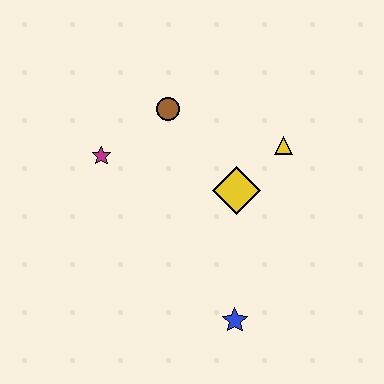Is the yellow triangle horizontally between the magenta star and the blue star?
No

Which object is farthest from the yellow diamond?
The magenta star is farthest from the yellow diamond.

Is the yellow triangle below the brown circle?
Yes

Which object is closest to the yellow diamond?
The yellow triangle is closest to the yellow diamond.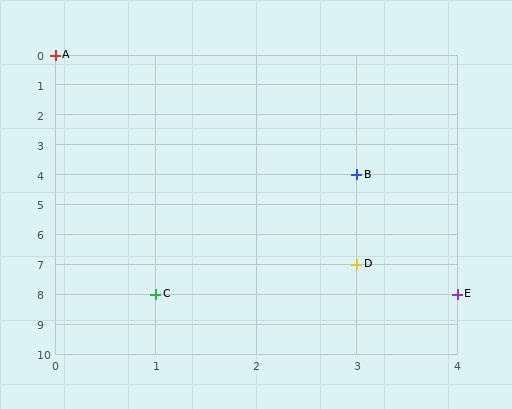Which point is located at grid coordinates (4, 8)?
Point E is at (4, 8).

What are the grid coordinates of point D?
Point D is at grid coordinates (3, 7).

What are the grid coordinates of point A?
Point A is at grid coordinates (0, 0).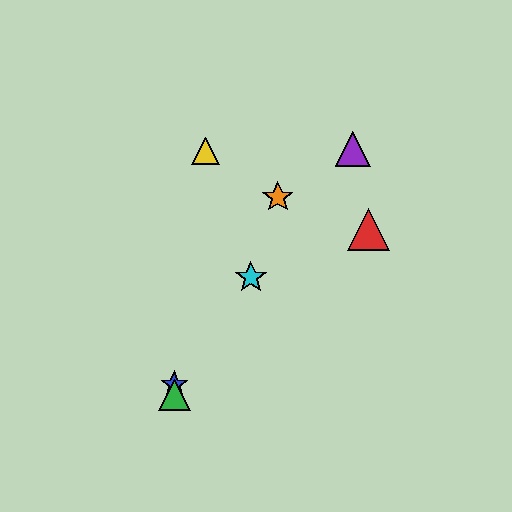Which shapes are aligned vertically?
The blue star, the green triangle are aligned vertically.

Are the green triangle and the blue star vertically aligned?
Yes, both are at x≈174.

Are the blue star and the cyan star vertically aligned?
No, the blue star is at x≈174 and the cyan star is at x≈251.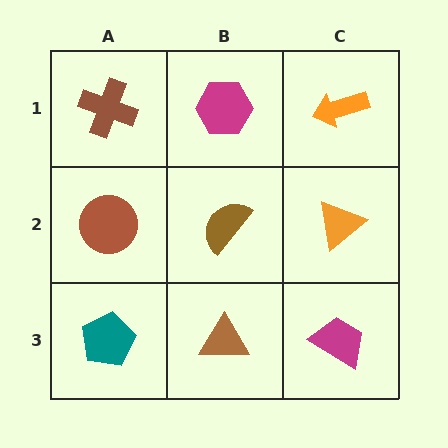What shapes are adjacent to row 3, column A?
A brown circle (row 2, column A), a brown triangle (row 3, column B).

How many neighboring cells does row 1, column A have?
2.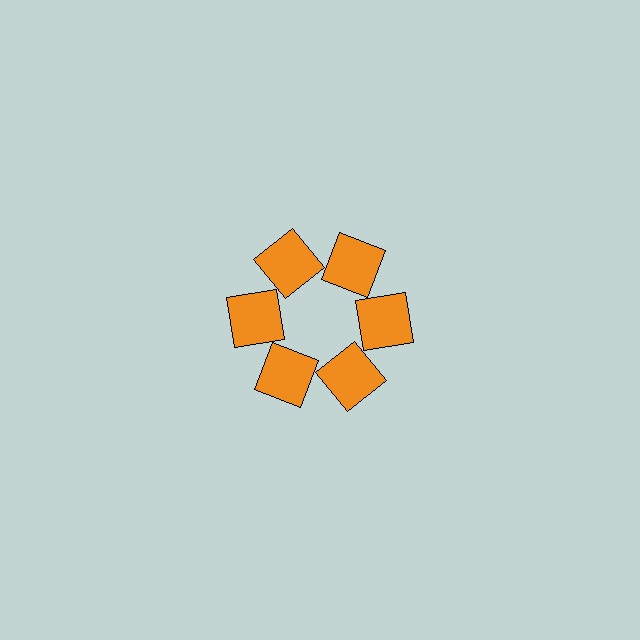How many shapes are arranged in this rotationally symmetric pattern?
There are 6 shapes, arranged in 6 groups of 1.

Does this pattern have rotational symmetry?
Yes, this pattern has 6-fold rotational symmetry. It looks the same after rotating 60 degrees around the center.